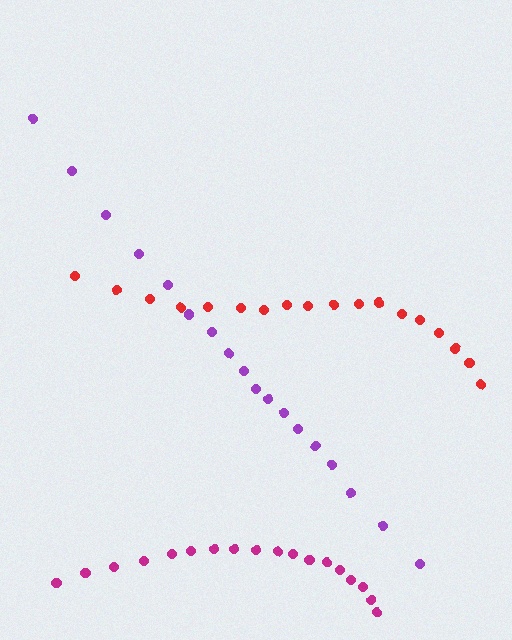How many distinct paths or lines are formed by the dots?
There are 3 distinct paths.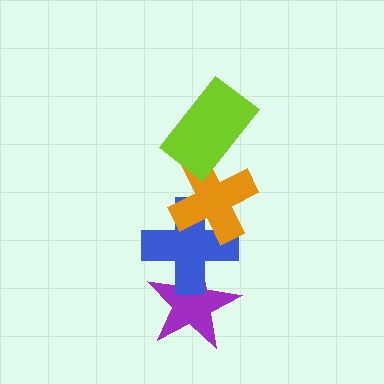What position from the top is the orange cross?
The orange cross is 2nd from the top.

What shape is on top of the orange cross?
The lime rectangle is on top of the orange cross.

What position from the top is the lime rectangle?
The lime rectangle is 1st from the top.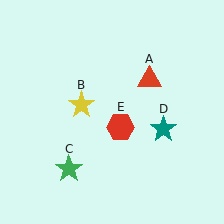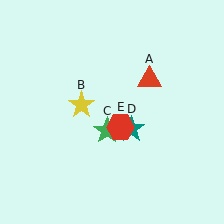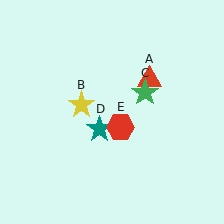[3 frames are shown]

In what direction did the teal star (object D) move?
The teal star (object D) moved left.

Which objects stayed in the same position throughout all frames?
Red triangle (object A) and yellow star (object B) and red hexagon (object E) remained stationary.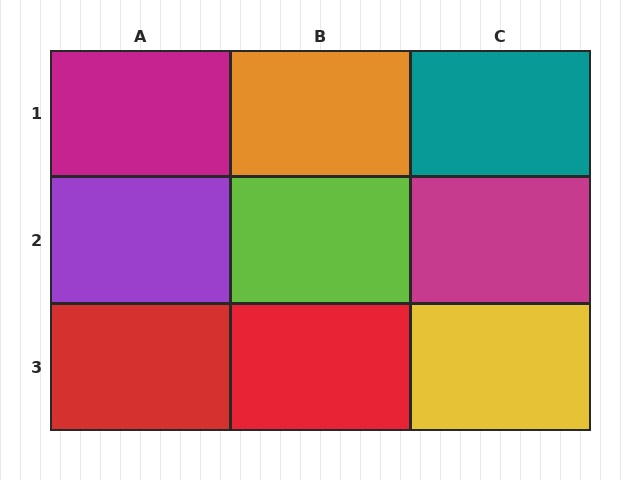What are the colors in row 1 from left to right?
Magenta, orange, teal.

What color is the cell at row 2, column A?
Purple.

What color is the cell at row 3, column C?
Yellow.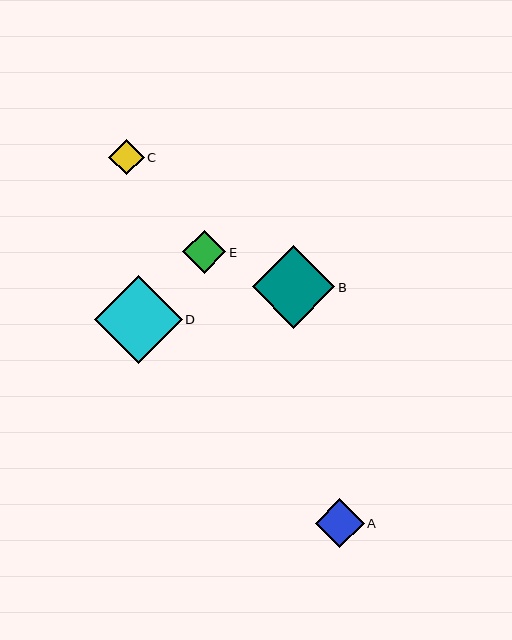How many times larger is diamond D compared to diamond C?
Diamond D is approximately 2.5 times the size of diamond C.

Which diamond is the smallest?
Diamond C is the smallest with a size of approximately 35 pixels.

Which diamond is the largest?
Diamond D is the largest with a size of approximately 88 pixels.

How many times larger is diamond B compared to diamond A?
Diamond B is approximately 1.7 times the size of diamond A.